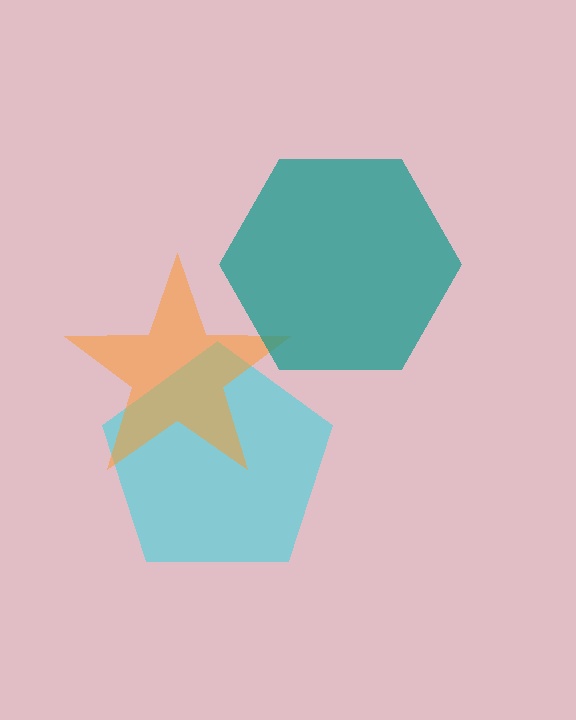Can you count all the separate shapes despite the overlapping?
Yes, there are 3 separate shapes.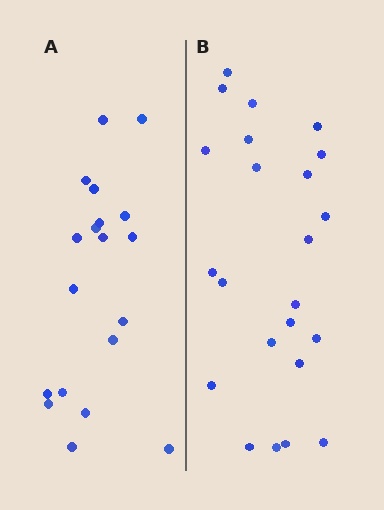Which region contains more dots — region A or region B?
Region B (the right region) has more dots.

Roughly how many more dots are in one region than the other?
Region B has about 4 more dots than region A.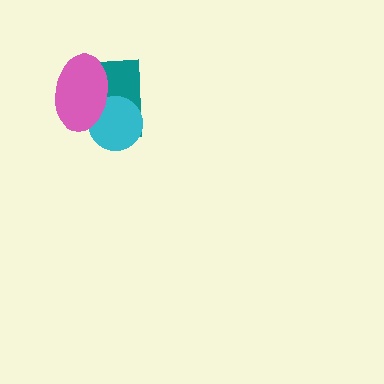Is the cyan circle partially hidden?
Yes, it is partially covered by another shape.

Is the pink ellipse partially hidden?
No, no other shape covers it.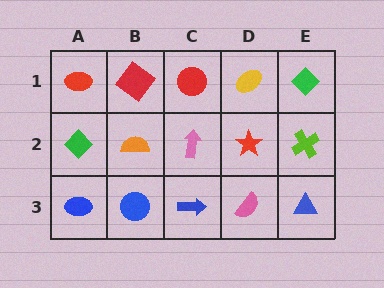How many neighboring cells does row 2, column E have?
3.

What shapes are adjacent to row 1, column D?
A red star (row 2, column D), a red circle (row 1, column C), a green diamond (row 1, column E).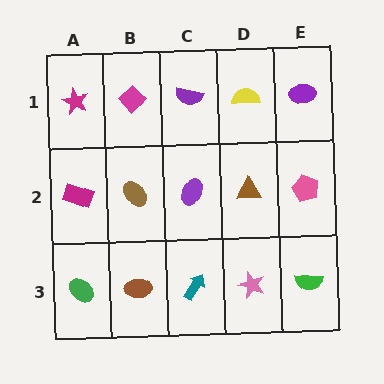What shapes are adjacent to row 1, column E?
A pink pentagon (row 2, column E), a yellow semicircle (row 1, column D).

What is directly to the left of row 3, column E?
A pink star.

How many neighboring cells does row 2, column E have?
3.